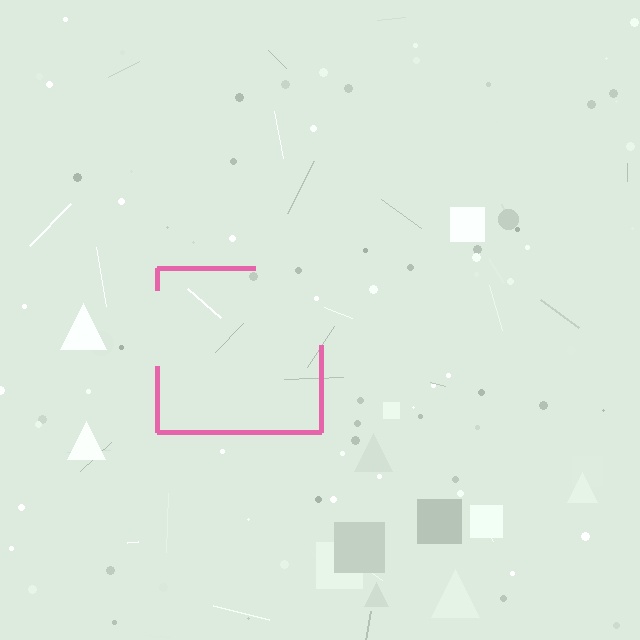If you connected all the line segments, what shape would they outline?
They would outline a square.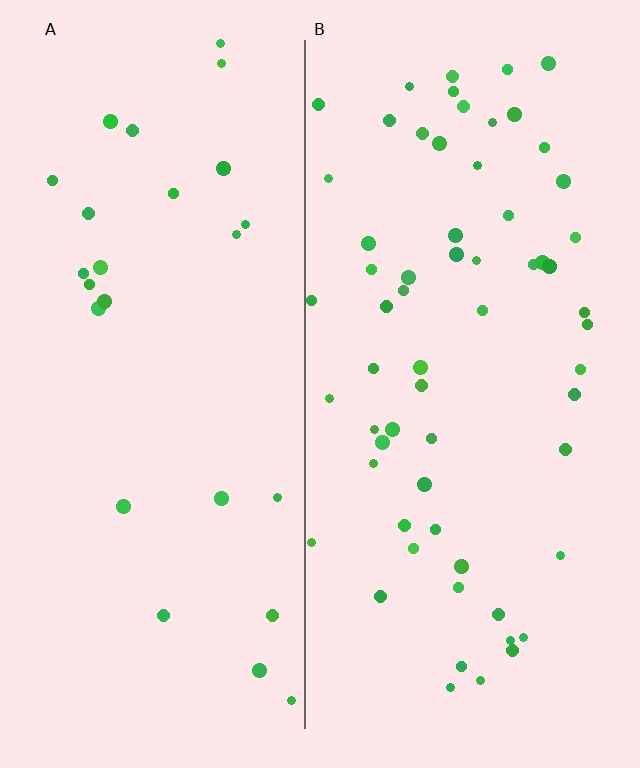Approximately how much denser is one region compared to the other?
Approximately 2.5× — region B over region A.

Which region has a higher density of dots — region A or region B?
B (the right).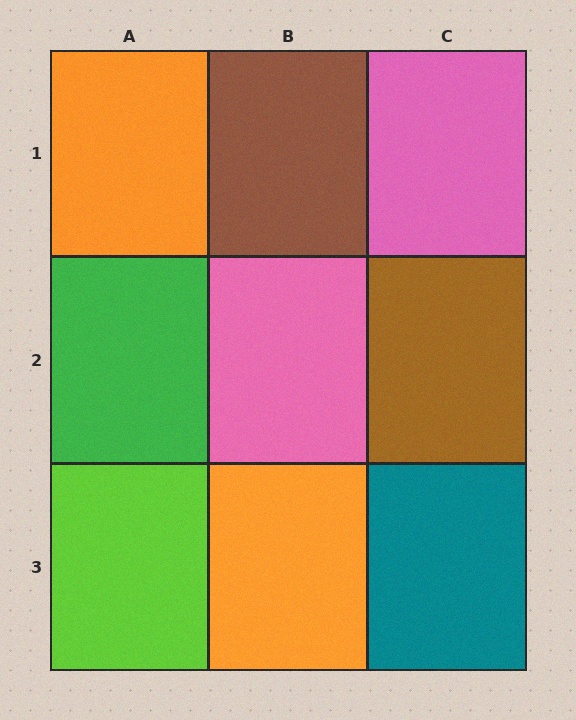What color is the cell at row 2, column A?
Green.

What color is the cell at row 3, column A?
Lime.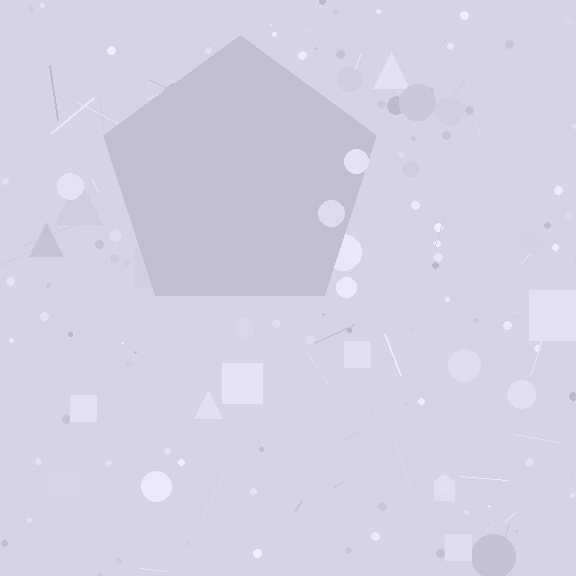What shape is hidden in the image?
A pentagon is hidden in the image.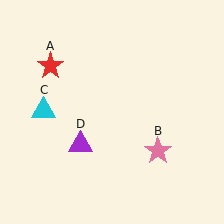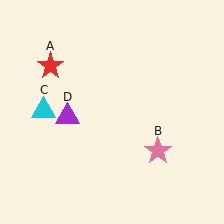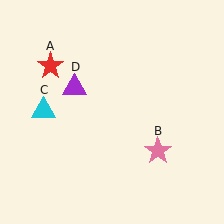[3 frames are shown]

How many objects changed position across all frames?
1 object changed position: purple triangle (object D).